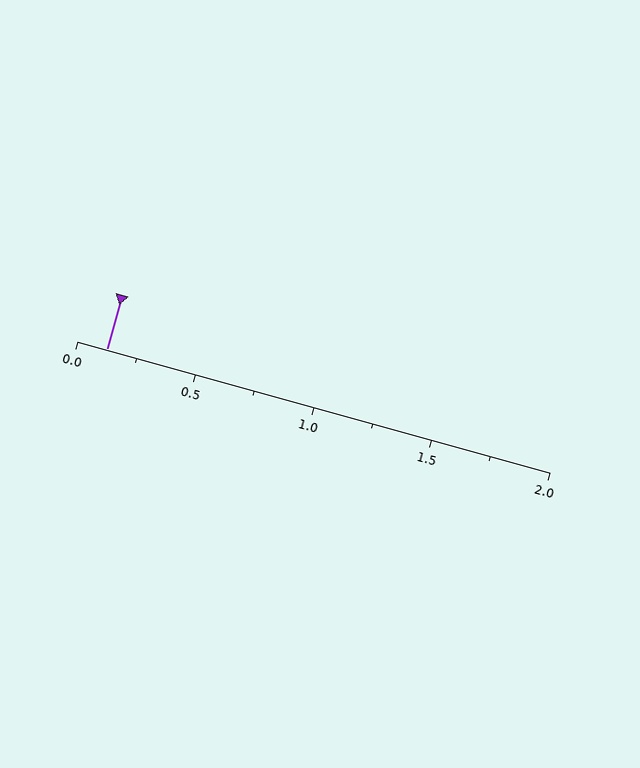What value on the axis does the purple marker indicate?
The marker indicates approximately 0.12.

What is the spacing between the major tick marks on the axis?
The major ticks are spaced 0.5 apart.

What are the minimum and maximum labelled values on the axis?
The axis runs from 0.0 to 2.0.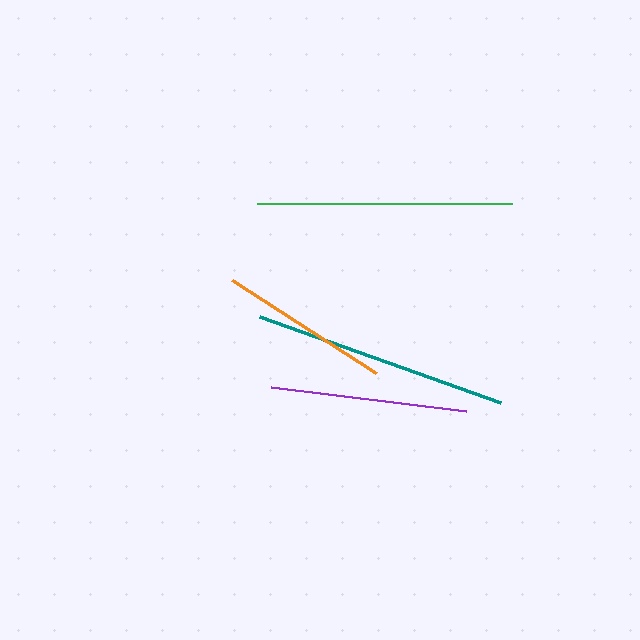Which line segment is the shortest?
The orange line is the shortest at approximately 172 pixels.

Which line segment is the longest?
The teal line is the longest at approximately 256 pixels.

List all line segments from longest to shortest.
From longest to shortest: teal, green, purple, orange.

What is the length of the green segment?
The green segment is approximately 256 pixels long.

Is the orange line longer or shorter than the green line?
The green line is longer than the orange line.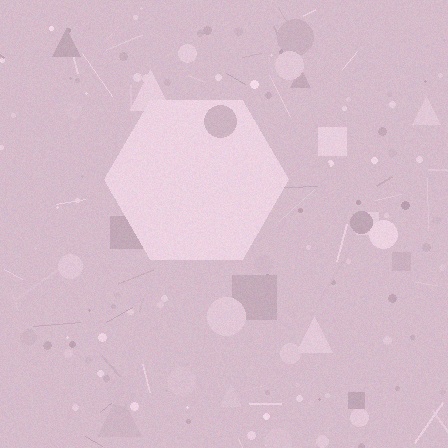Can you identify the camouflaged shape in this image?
The camouflaged shape is a hexagon.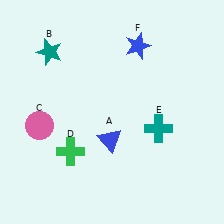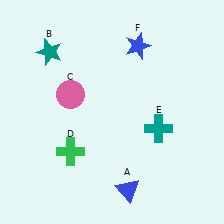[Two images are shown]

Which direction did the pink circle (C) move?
The pink circle (C) moved right.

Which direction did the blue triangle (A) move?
The blue triangle (A) moved down.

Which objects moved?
The objects that moved are: the blue triangle (A), the pink circle (C).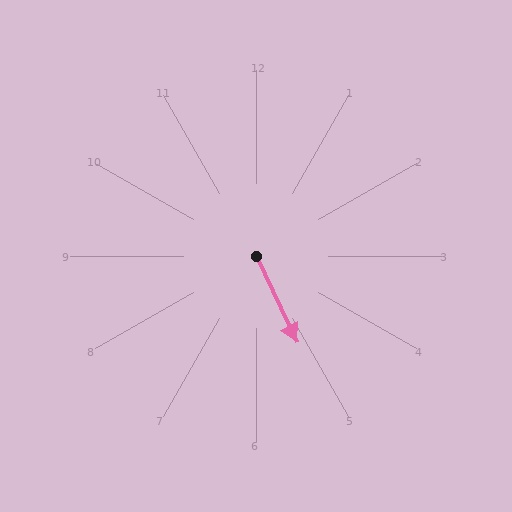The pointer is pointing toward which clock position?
Roughly 5 o'clock.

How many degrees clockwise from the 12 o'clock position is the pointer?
Approximately 154 degrees.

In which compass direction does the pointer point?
Southeast.